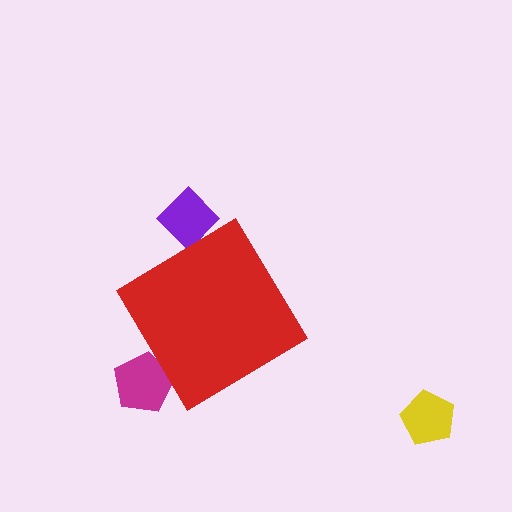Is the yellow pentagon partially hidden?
No, the yellow pentagon is fully visible.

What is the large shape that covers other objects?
A red diamond.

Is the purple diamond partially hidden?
Yes, the purple diamond is partially hidden behind the red diamond.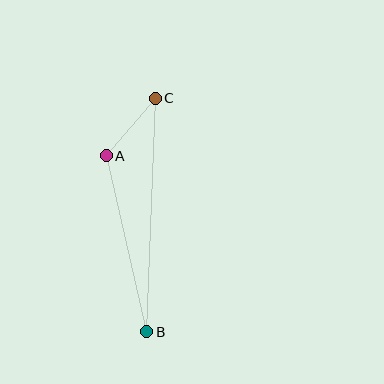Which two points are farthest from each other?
Points B and C are farthest from each other.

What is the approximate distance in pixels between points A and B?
The distance between A and B is approximately 181 pixels.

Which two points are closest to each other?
Points A and C are closest to each other.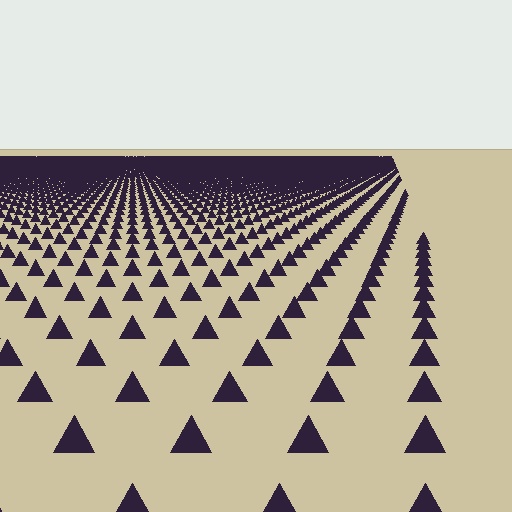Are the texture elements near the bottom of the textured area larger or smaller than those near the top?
Larger. Near the bottom, elements are closer to the viewer and appear at a bigger on-screen size.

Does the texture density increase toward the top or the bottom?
Density increases toward the top.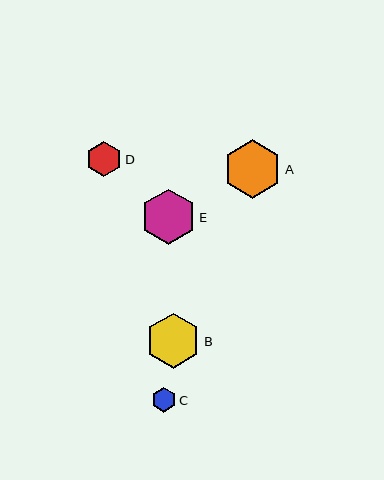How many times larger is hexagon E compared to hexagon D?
Hexagon E is approximately 1.6 times the size of hexagon D.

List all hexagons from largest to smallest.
From largest to smallest: A, B, E, D, C.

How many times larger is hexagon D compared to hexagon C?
Hexagon D is approximately 1.4 times the size of hexagon C.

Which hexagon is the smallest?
Hexagon C is the smallest with a size of approximately 25 pixels.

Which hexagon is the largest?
Hexagon A is the largest with a size of approximately 58 pixels.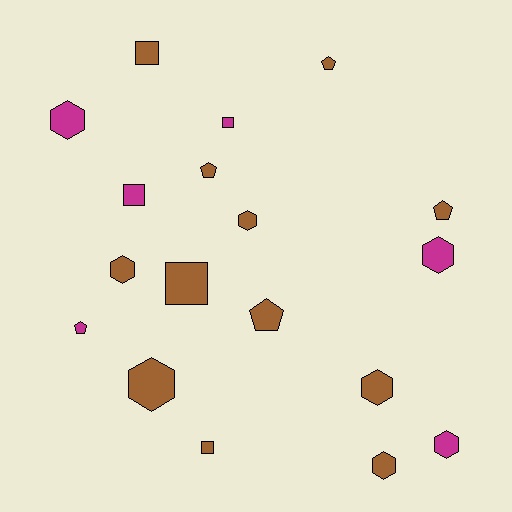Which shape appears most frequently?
Hexagon, with 8 objects.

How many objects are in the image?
There are 18 objects.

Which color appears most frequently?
Brown, with 12 objects.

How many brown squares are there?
There are 3 brown squares.